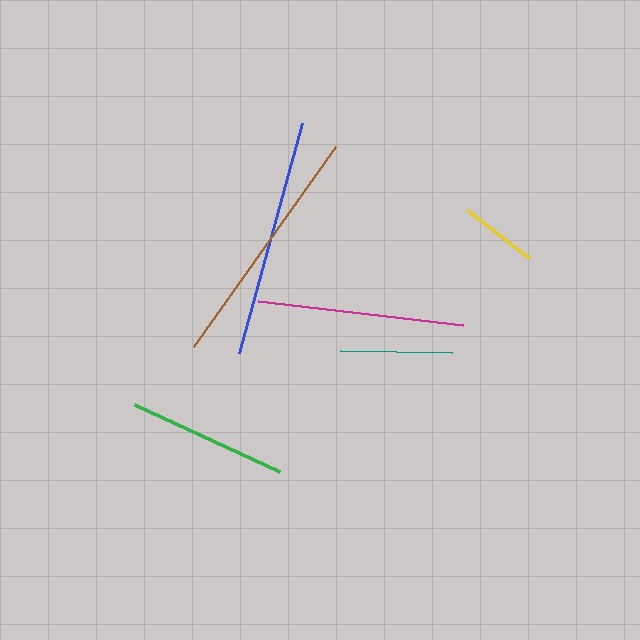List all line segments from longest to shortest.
From longest to shortest: brown, blue, magenta, green, teal, yellow.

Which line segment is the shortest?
The yellow line is the shortest at approximately 78 pixels.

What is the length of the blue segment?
The blue segment is approximately 239 pixels long.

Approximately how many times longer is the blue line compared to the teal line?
The blue line is approximately 2.1 times the length of the teal line.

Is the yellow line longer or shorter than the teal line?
The teal line is longer than the yellow line.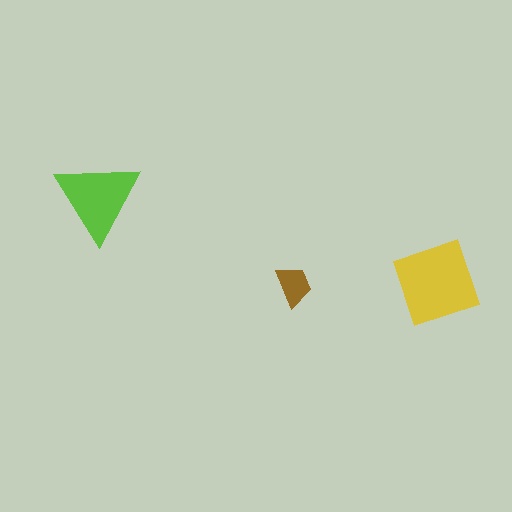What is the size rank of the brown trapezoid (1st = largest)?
3rd.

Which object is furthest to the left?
The lime triangle is leftmost.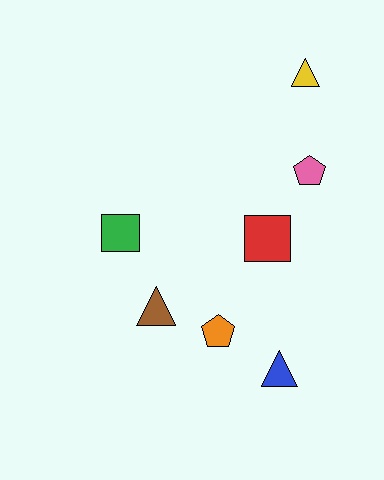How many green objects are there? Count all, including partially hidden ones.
There is 1 green object.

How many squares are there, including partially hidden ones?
There are 2 squares.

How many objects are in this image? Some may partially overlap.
There are 7 objects.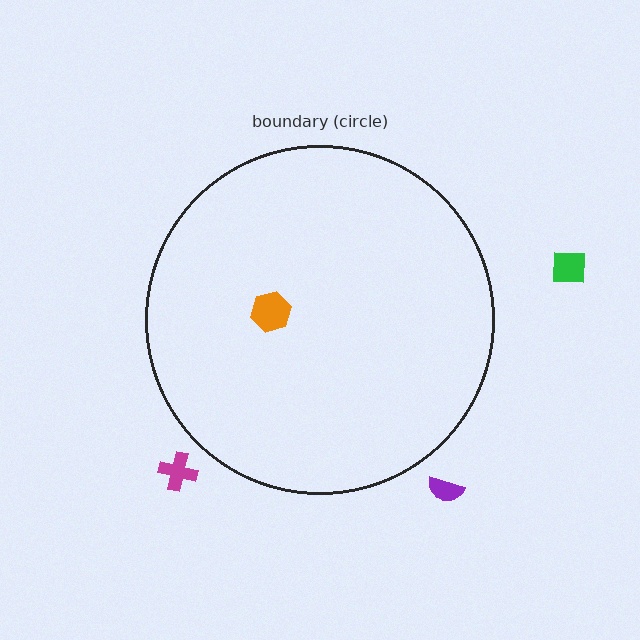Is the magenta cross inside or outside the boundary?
Outside.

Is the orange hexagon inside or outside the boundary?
Inside.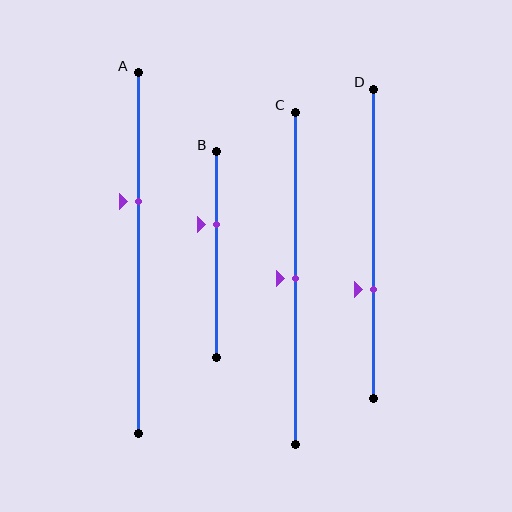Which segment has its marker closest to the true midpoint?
Segment C has its marker closest to the true midpoint.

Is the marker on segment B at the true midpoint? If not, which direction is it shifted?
No, the marker on segment B is shifted upward by about 15% of the segment length.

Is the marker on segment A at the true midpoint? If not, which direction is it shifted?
No, the marker on segment A is shifted upward by about 14% of the segment length.